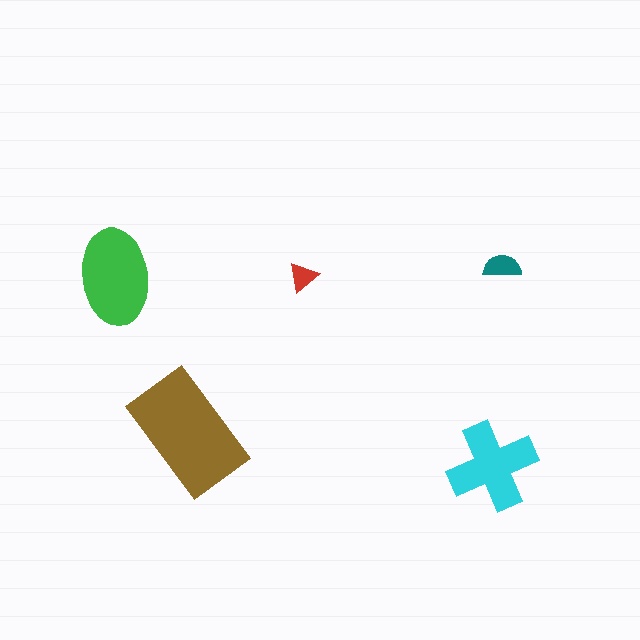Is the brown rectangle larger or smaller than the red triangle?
Larger.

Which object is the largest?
The brown rectangle.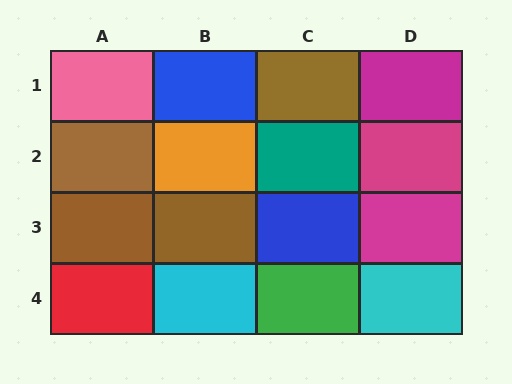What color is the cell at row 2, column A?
Brown.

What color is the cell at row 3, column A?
Brown.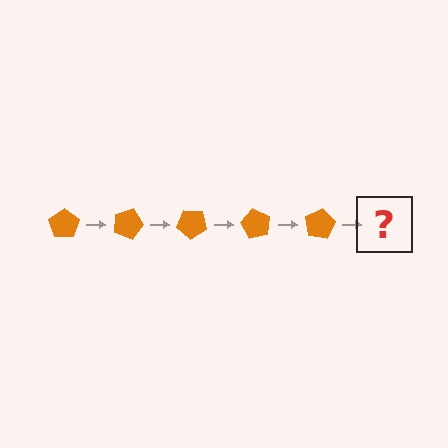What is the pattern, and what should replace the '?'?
The pattern is that the pentagon rotates 20 degrees each step. The '?' should be an orange pentagon rotated 100 degrees.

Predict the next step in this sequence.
The next step is an orange pentagon rotated 100 degrees.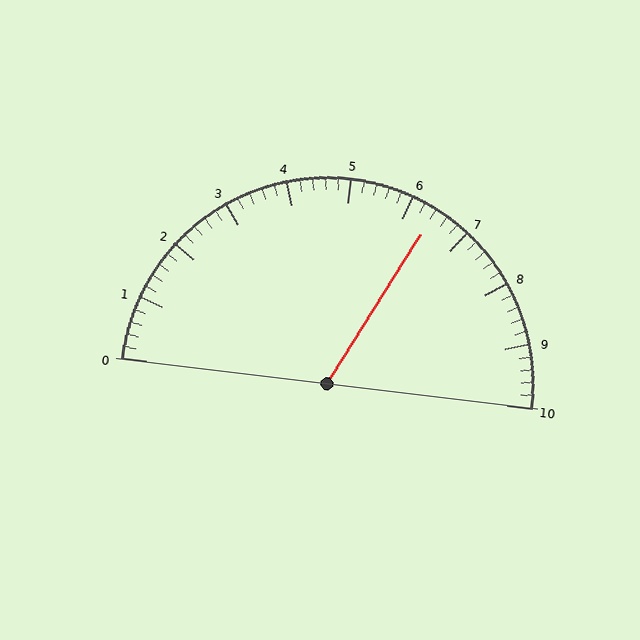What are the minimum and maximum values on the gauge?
The gauge ranges from 0 to 10.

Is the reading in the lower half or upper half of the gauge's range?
The reading is in the upper half of the range (0 to 10).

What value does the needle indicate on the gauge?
The needle indicates approximately 6.4.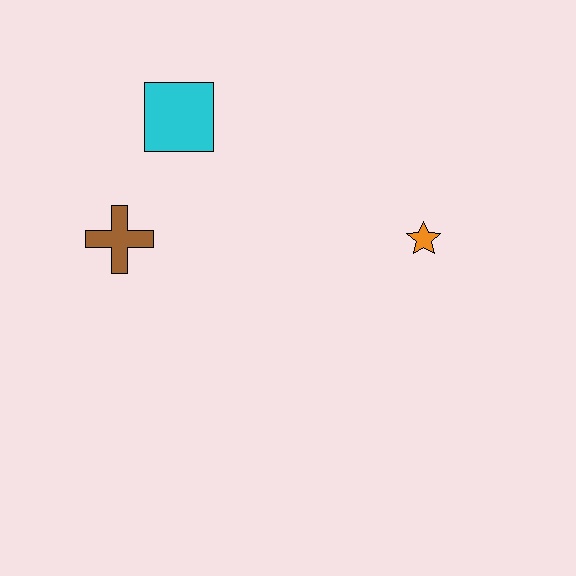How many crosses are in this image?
There is 1 cross.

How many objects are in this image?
There are 3 objects.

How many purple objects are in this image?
There are no purple objects.